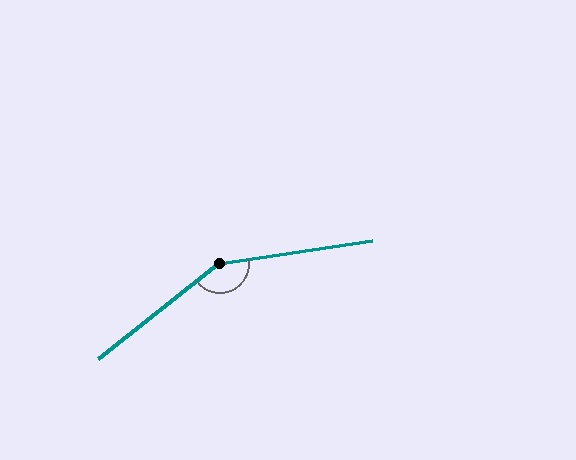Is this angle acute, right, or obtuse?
It is obtuse.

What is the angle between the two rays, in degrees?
Approximately 150 degrees.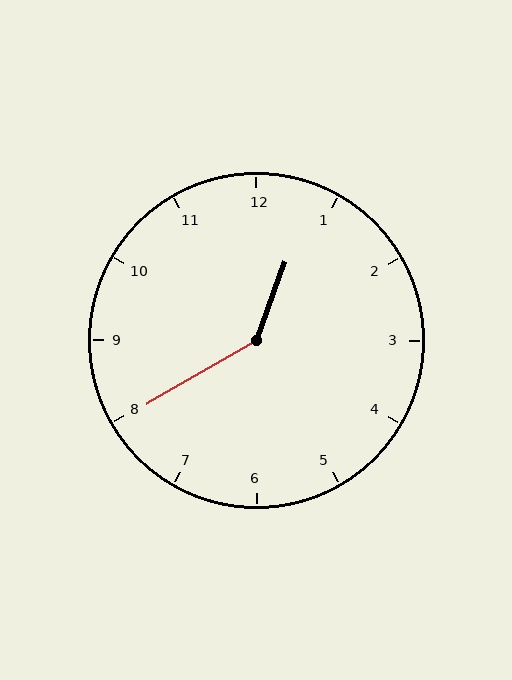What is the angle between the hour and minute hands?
Approximately 140 degrees.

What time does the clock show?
12:40.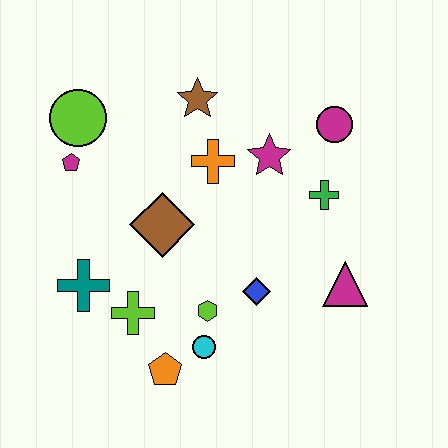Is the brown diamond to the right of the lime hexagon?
No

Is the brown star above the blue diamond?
Yes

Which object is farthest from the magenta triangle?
The lime circle is farthest from the magenta triangle.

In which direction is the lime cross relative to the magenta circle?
The lime cross is to the left of the magenta circle.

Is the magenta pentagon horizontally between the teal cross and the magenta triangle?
No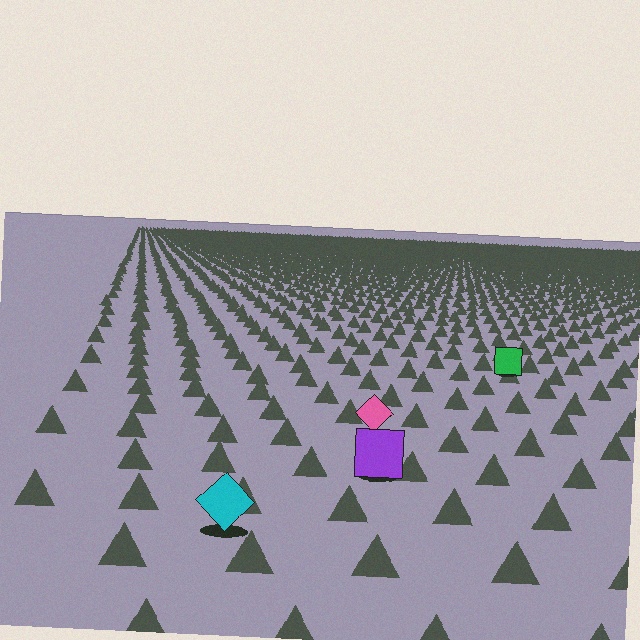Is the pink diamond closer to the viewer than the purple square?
No. The purple square is closer — you can tell from the texture gradient: the ground texture is coarser near it.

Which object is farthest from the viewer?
The green square is farthest from the viewer. It appears smaller and the ground texture around it is denser.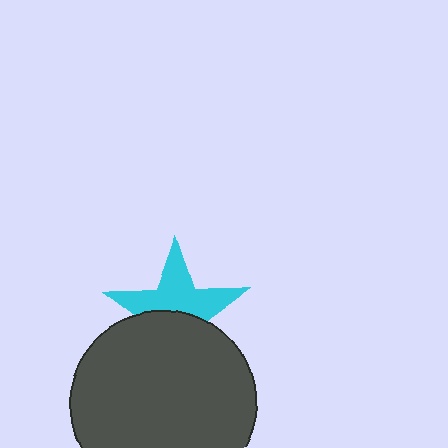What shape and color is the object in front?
The object in front is a dark gray circle.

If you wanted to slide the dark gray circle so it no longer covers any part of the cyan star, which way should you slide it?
Slide it down — that is the most direct way to separate the two shapes.